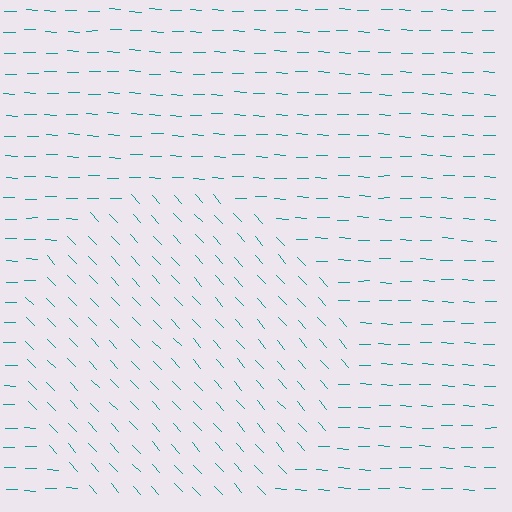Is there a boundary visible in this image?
Yes, there is a texture boundary formed by a change in line orientation.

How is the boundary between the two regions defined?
The boundary is defined purely by a change in line orientation (approximately 45 degrees difference). All lines are the same color and thickness.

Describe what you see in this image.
The image is filled with small teal line segments. A circle region in the image has lines oriented differently from the surrounding lines, creating a visible texture boundary.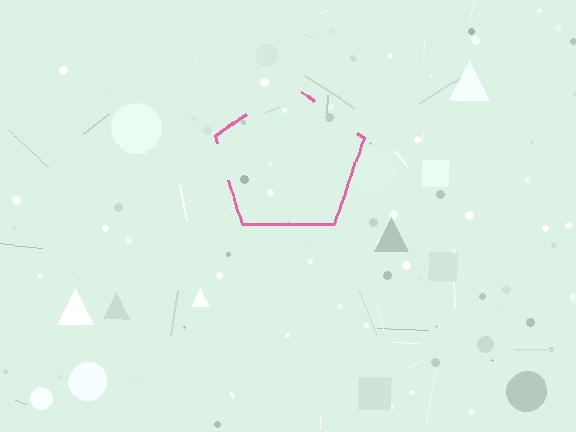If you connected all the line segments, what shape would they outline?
They would outline a pentagon.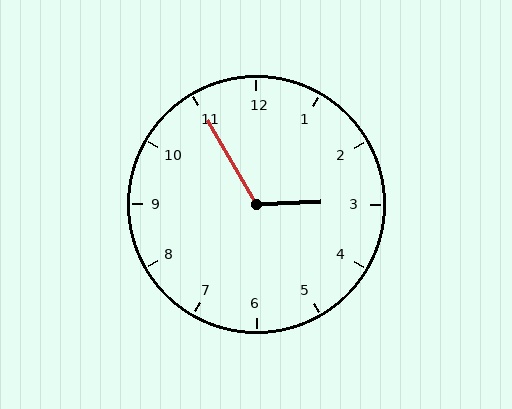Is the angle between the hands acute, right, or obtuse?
It is obtuse.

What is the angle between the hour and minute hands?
Approximately 118 degrees.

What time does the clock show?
2:55.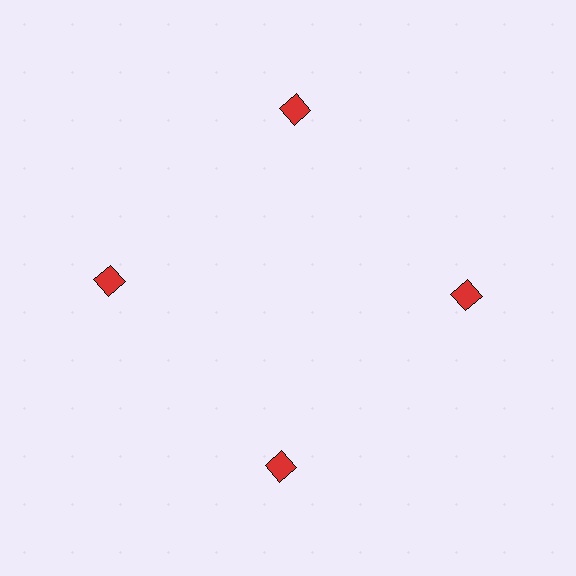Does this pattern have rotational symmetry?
Yes, this pattern has 4-fold rotational symmetry. It looks the same after rotating 90 degrees around the center.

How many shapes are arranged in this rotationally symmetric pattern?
There are 4 shapes, arranged in 4 groups of 1.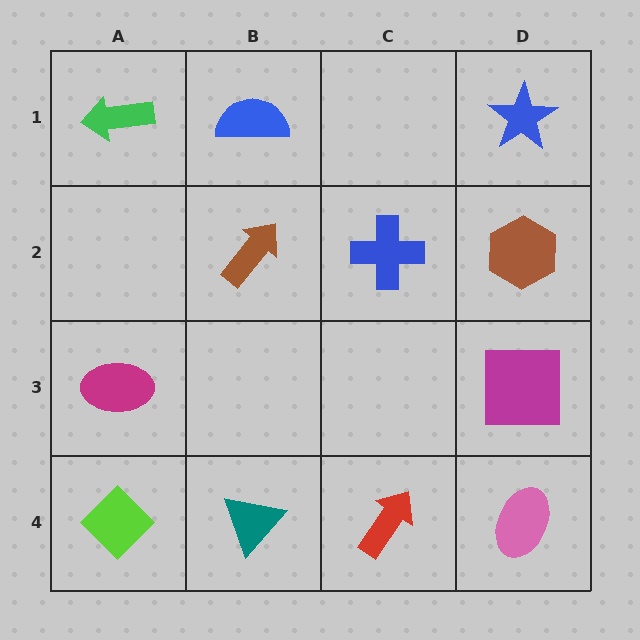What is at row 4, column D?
A pink ellipse.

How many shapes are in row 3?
2 shapes.